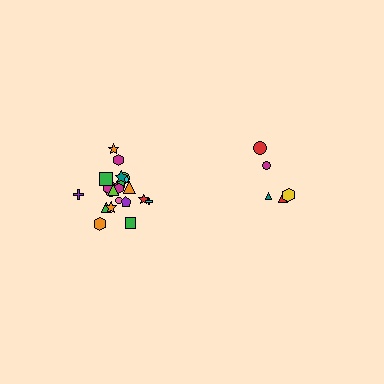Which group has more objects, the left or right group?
The left group.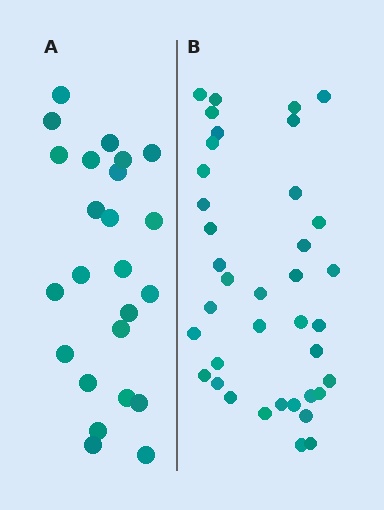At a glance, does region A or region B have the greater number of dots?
Region B (the right region) has more dots.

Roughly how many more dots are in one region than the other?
Region B has approximately 15 more dots than region A.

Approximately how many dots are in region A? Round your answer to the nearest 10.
About 20 dots. (The exact count is 24, which rounds to 20.)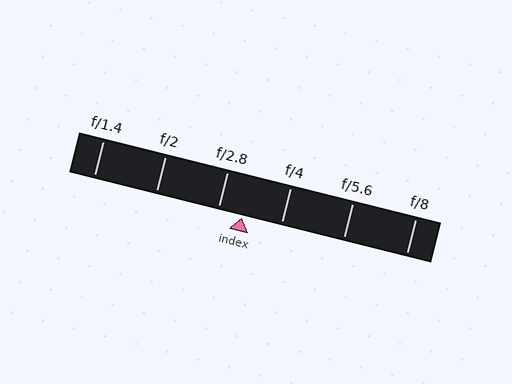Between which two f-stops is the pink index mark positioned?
The index mark is between f/2.8 and f/4.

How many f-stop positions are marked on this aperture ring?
There are 6 f-stop positions marked.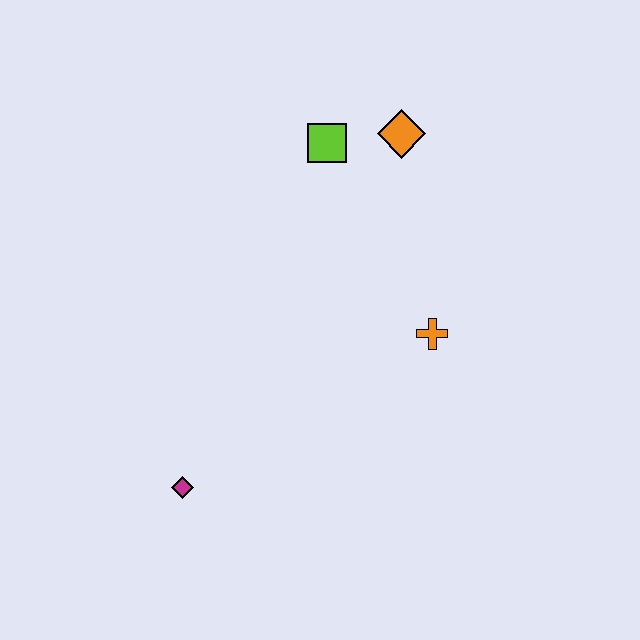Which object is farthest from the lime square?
The magenta diamond is farthest from the lime square.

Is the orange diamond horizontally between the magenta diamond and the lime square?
No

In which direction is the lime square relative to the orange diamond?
The lime square is to the left of the orange diamond.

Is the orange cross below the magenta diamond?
No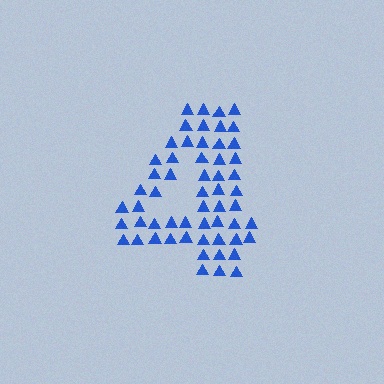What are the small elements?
The small elements are triangles.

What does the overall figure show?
The overall figure shows the digit 4.